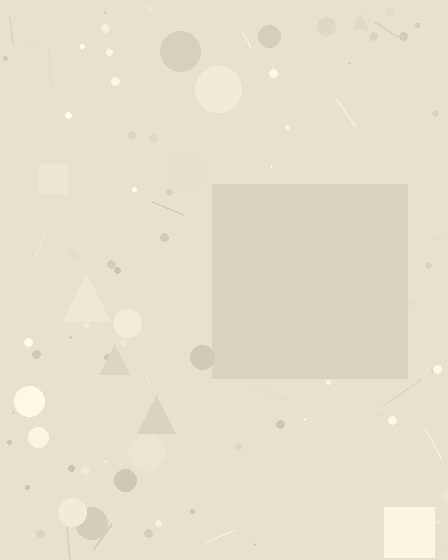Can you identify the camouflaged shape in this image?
The camouflaged shape is a square.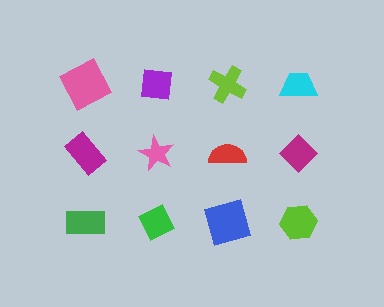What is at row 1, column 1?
A pink square.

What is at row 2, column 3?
A red semicircle.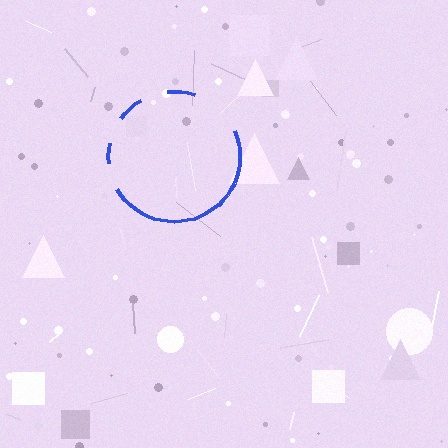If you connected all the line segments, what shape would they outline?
They would outline a circle.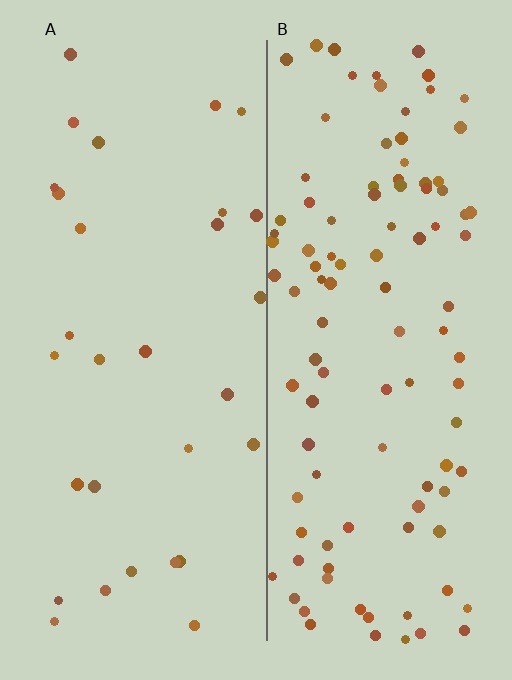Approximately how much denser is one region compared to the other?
Approximately 3.6× — region B over region A.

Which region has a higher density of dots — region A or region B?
B (the right).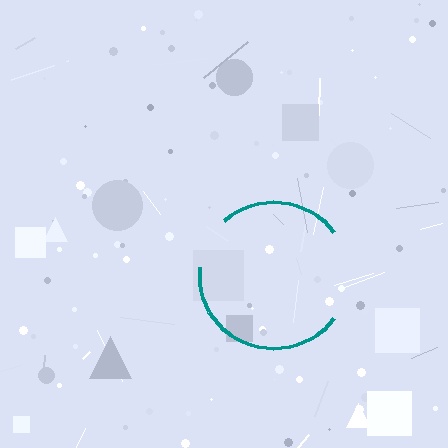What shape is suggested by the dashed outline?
The dashed outline suggests a circle.